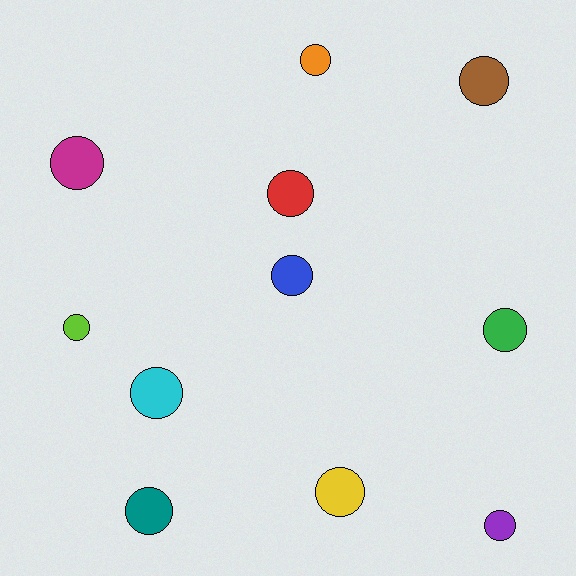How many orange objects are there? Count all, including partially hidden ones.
There is 1 orange object.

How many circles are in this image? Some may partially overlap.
There are 11 circles.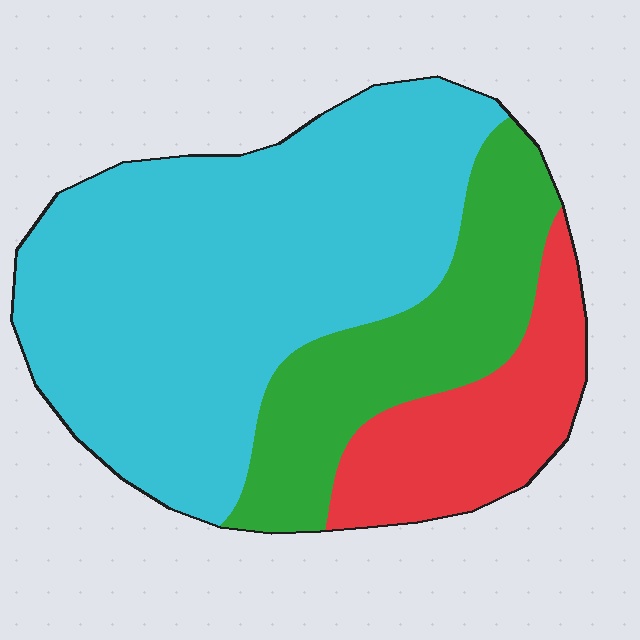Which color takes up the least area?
Red, at roughly 15%.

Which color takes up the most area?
Cyan, at roughly 60%.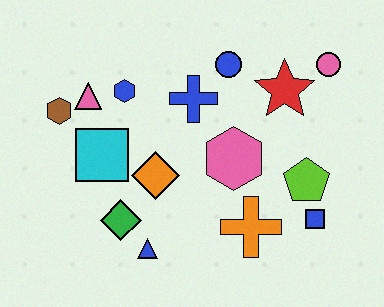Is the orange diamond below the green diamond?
No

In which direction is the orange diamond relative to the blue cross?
The orange diamond is below the blue cross.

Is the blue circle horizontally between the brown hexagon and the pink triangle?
No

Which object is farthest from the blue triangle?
The pink circle is farthest from the blue triangle.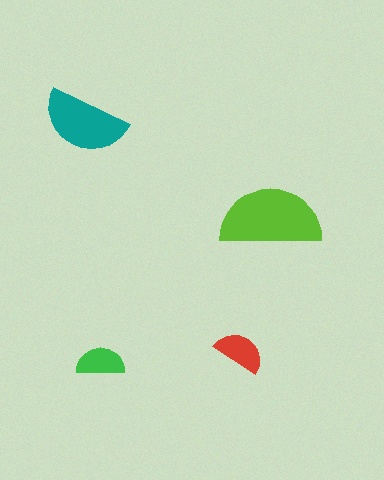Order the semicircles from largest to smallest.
the lime one, the teal one, the red one, the green one.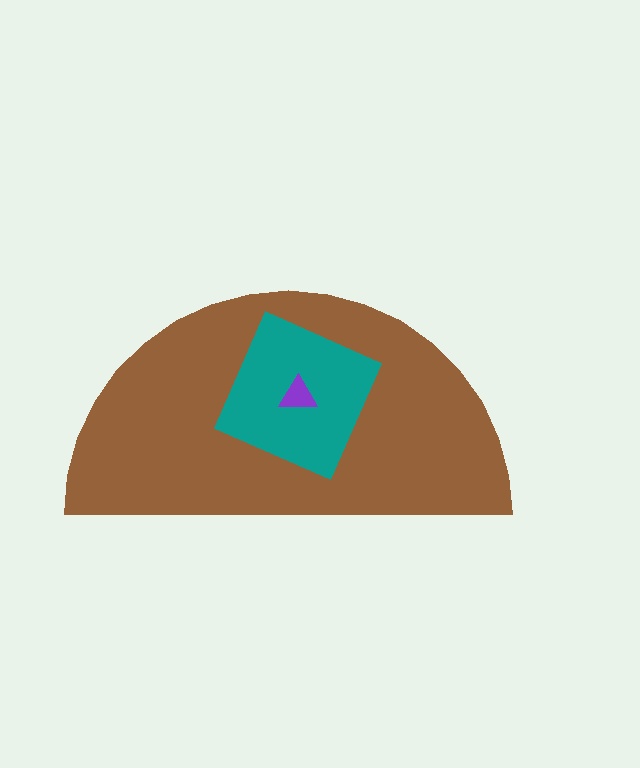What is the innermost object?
The purple triangle.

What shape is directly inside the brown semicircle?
The teal diamond.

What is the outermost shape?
The brown semicircle.